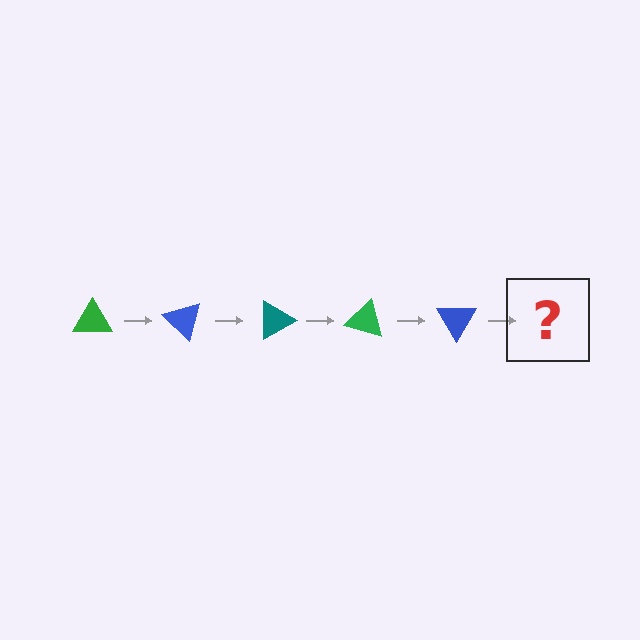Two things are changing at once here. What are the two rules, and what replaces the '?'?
The two rules are that it rotates 45 degrees each step and the color cycles through green, blue, and teal. The '?' should be a teal triangle, rotated 225 degrees from the start.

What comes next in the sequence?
The next element should be a teal triangle, rotated 225 degrees from the start.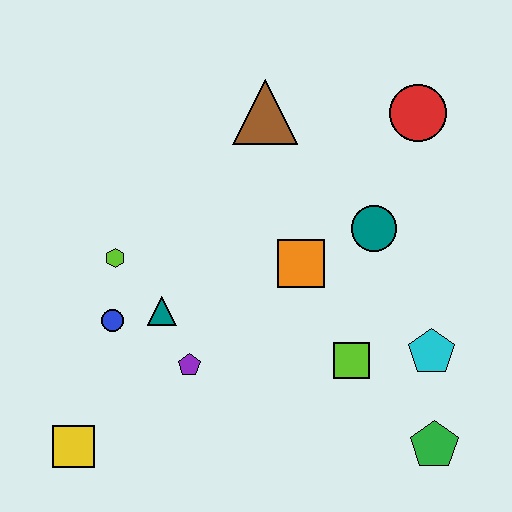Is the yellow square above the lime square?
No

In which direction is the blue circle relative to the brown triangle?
The blue circle is below the brown triangle.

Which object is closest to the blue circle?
The teal triangle is closest to the blue circle.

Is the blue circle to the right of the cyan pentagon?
No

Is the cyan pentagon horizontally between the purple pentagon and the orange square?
No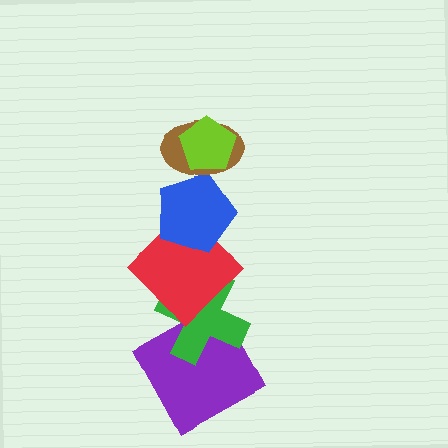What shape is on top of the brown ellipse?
The lime pentagon is on top of the brown ellipse.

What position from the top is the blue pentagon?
The blue pentagon is 3rd from the top.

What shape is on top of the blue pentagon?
The brown ellipse is on top of the blue pentagon.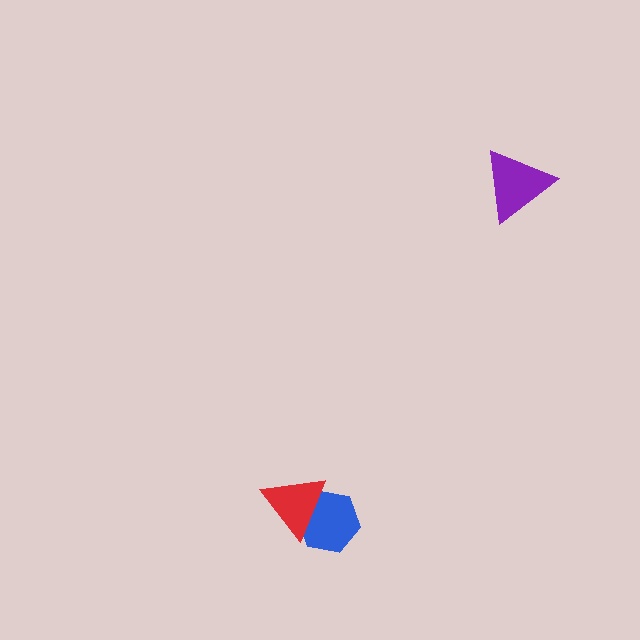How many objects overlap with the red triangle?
1 object overlaps with the red triangle.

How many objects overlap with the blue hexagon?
1 object overlaps with the blue hexagon.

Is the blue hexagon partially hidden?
Yes, it is partially covered by another shape.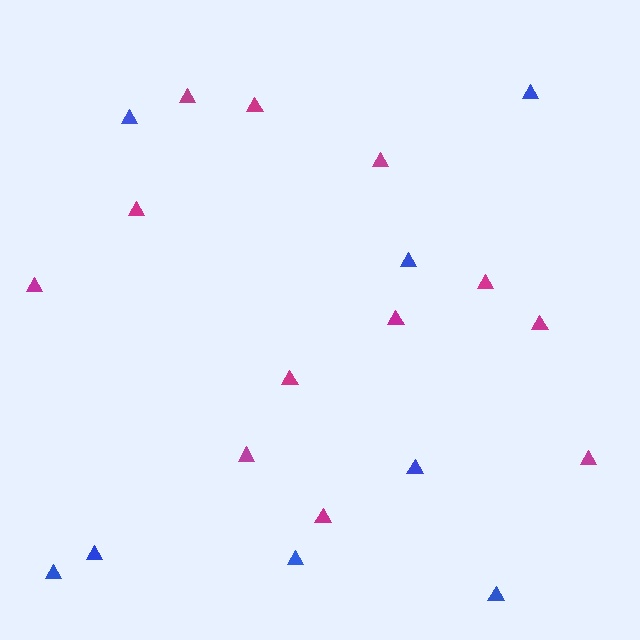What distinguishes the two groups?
There are 2 groups: one group of blue triangles (8) and one group of magenta triangles (12).